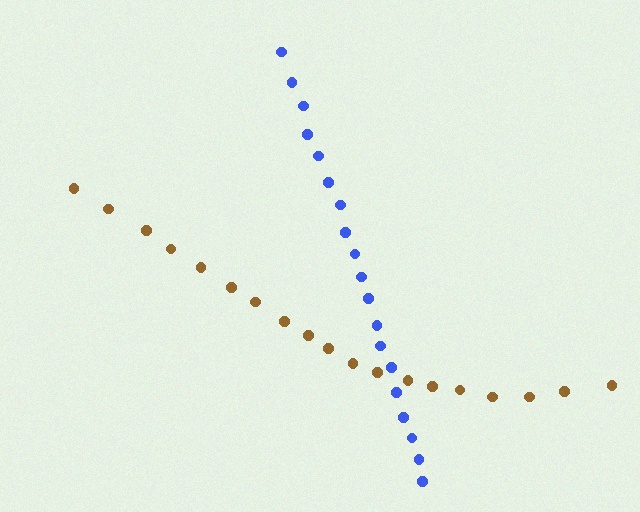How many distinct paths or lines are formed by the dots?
There are 2 distinct paths.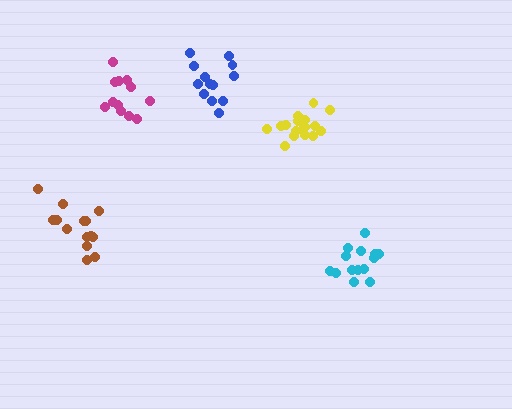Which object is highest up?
The blue cluster is topmost.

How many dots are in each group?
Group 1: 13 dots, Group 2: 14 dots, Group 3: 14 dots, Group 4: 12 dots, Group 5: 17 dots (70 total).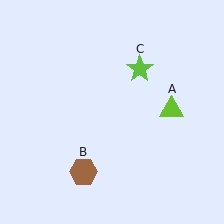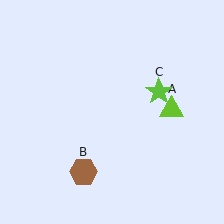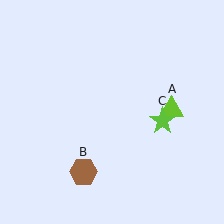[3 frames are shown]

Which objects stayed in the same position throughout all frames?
Lime triangle (object A) and brown hexagon (object B) remained stationary.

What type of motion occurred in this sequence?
The lime star (object C) rotated clockwise around the center of the scene.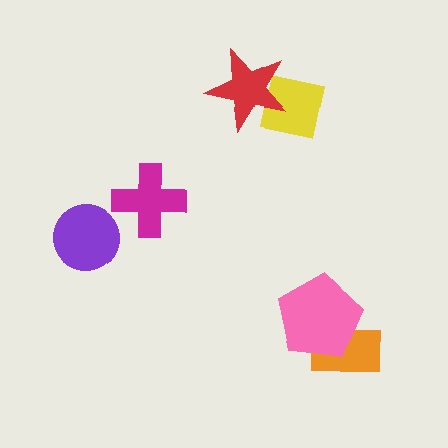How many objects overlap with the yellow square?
1 object overlaps with the yellow square.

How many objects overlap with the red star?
1 object overlaps with the red star.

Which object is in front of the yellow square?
The red star is in front of the yellow square.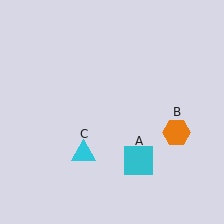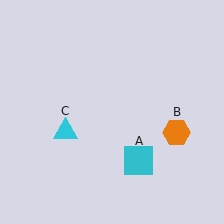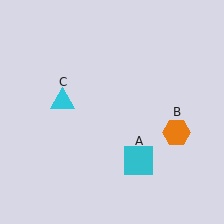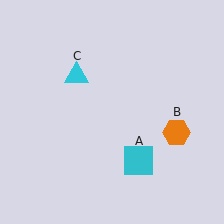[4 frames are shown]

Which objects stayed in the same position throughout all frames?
Cyan square (object A) and orange hexagon (object B) remained stationary.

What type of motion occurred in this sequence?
The cyan triangle (object C) rotated clockwise around the center of the scene.